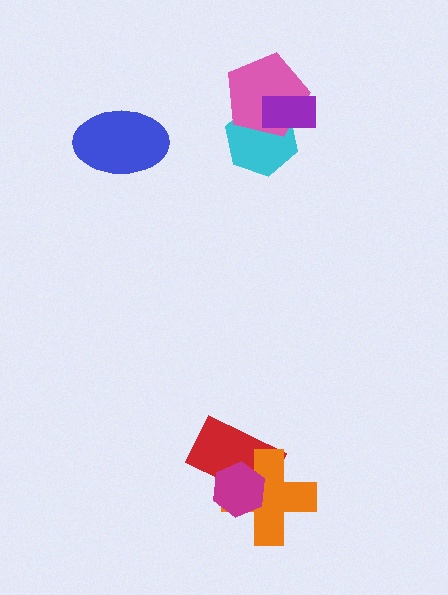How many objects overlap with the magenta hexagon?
2 objects overlap with the magenta hexagon.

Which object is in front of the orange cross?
The magenta hexagon is in front of the orange cross.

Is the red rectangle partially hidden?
Yes, it is partially covered by another shape.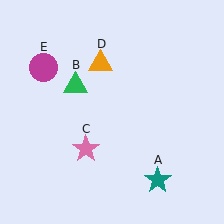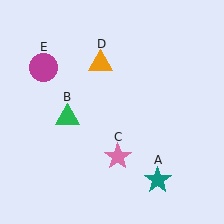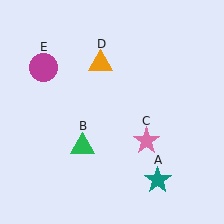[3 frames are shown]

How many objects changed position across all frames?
2 objects changed position: green triangle (object B), pink star (object C).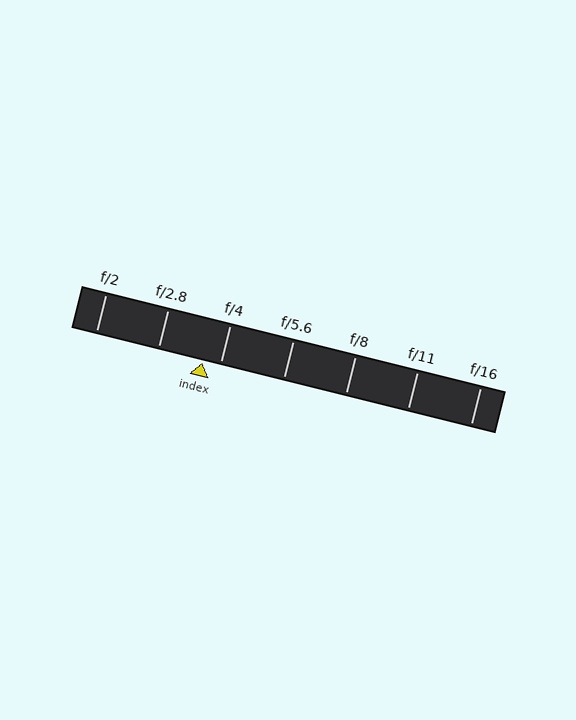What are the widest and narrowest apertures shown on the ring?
The widest aperture shown is f/2 and the narrowest is f/16.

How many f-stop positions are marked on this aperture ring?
There are 7 f-stop positions marked.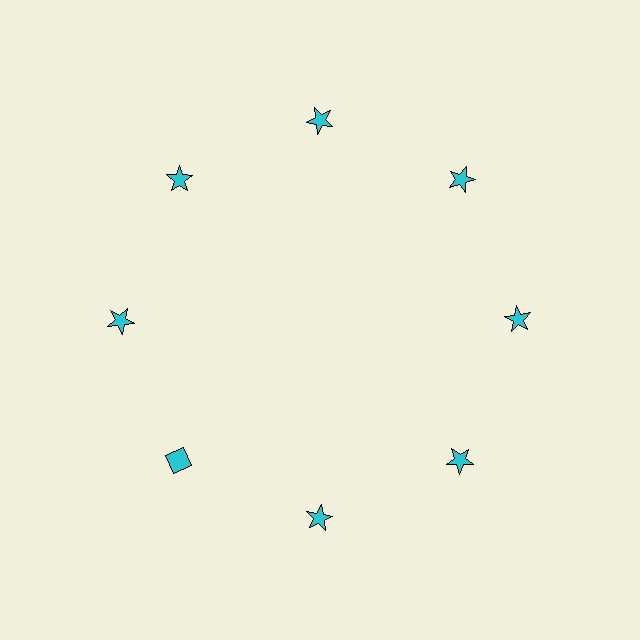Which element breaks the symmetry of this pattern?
The cyan diamond at roughly the 8 o'clock position breaks the symmetry. All other shapes are cyan stars.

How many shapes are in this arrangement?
There are 8 shapes arranged in a ring pattern.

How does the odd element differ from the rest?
It has a different shape: diamond instead of star.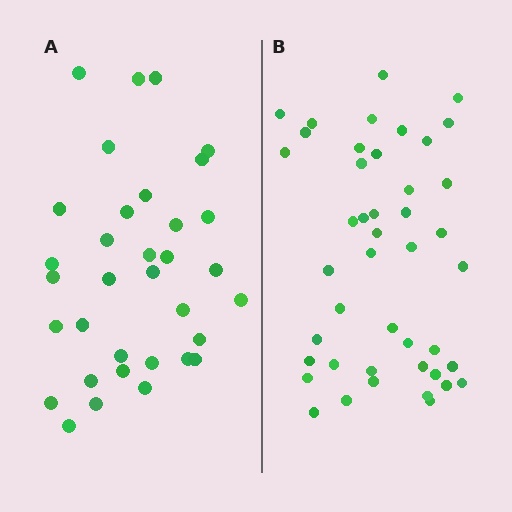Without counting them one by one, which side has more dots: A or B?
Region B (the right region) has more dots.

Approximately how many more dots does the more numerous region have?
Region B has roughly 10 or so more dots than region A.